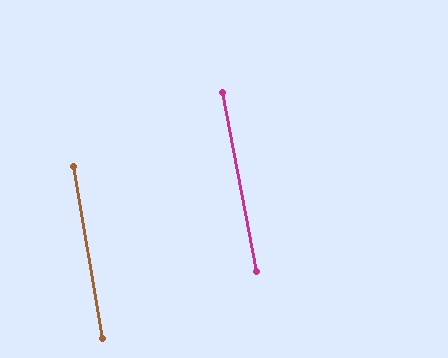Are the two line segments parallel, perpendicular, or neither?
Parallel — their directions differ by only 1.1°.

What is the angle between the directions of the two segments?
Approximately 1 degree.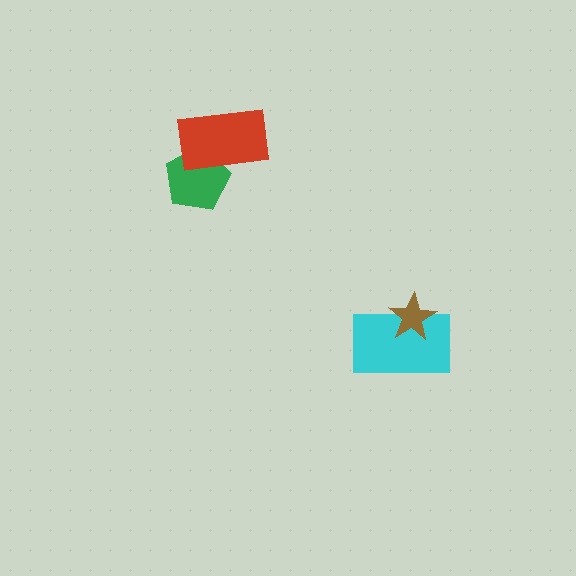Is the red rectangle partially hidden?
No, no other shape covers it.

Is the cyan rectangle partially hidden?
Yes, it is partially covered by another shape.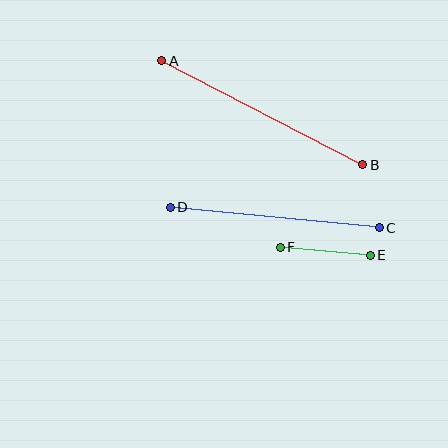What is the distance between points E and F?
The distance is approximately 90 pixels.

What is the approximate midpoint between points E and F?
The midpoint is at approximately (325, 251) pixels.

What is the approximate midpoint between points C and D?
The midpoint is at approximately (275, 217) pixels.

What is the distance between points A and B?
The distance is approximately 226 pixels.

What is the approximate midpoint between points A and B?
The midpoint is at approximately (262, 113) pixels.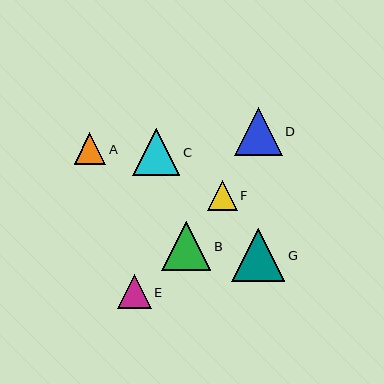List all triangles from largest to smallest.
From largest to smallest: G, B, D, C, E, A, F.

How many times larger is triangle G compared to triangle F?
Triangle G is approximately 1.8 times the size of triangle F.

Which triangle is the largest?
Triangle G is the largest with a size of approximately 53 pixels.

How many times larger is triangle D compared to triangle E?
Triangle D is approximately 1.4 times the size of triangle E.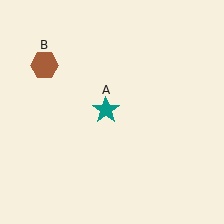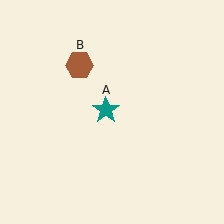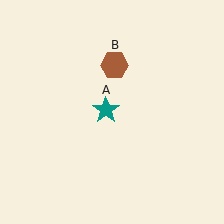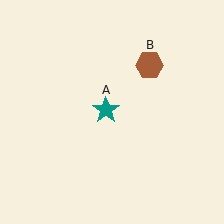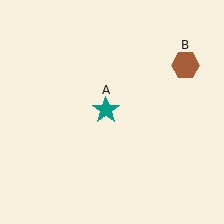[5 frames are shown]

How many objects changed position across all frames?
1 object changed position: brown hexagon (object B).